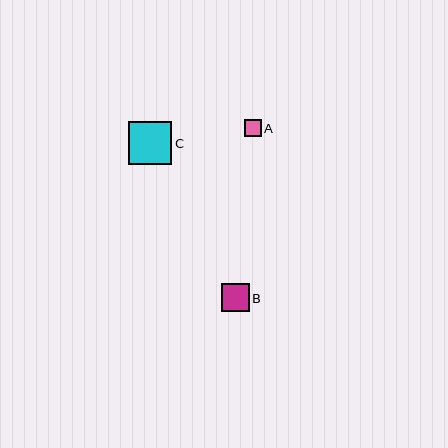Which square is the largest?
Square C is the largest with a size of approximately 43 pixels.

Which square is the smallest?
Square A is the smallest with a size of approximately 16 pixels.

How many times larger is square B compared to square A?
Square B is approximately 1.7 times the size of square A.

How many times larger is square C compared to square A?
Square C is approximately 2.6 times the size of square A.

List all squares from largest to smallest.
From largest to smallest: C, B, A.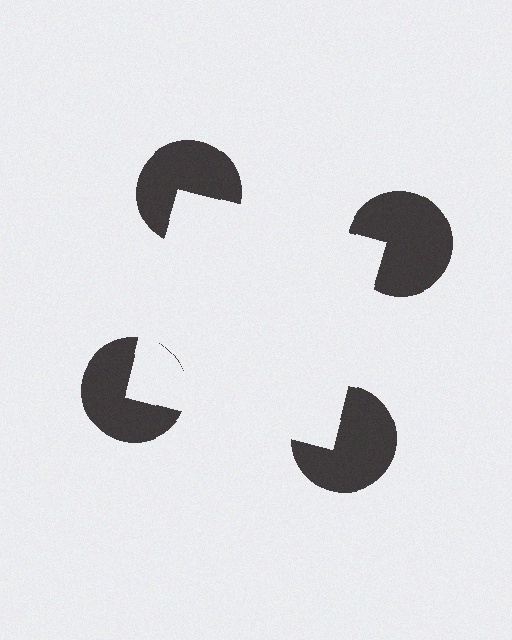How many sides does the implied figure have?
4 sides.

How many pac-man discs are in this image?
There are 4 — one at each vertex of the illusory square.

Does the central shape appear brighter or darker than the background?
It typically appears slightly brighter than the background, even though no actual brightness change is drawn.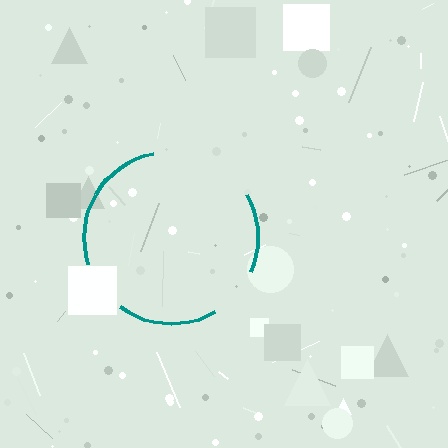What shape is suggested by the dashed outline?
The dashed outline suggests a circle.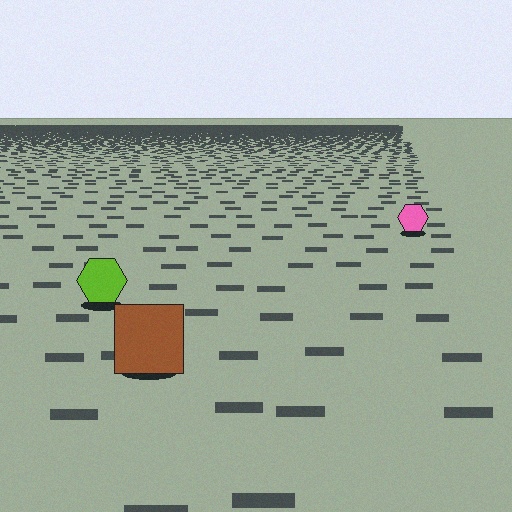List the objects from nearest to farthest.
From nearest to farthest: the brown square, the lime hexagon, the pink hexagon.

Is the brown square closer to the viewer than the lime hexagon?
Yes. The brown square is closer — you can tell from the texture gradient: the ground texture is coarser near it.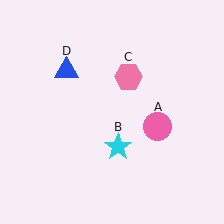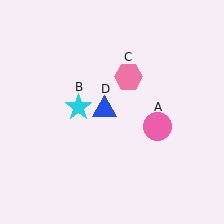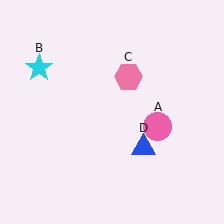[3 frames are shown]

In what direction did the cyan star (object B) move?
The cyan star (object B) moved up and to the left.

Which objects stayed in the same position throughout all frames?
Pink circle (object A) and pink hexagon (object C) remained stationary.